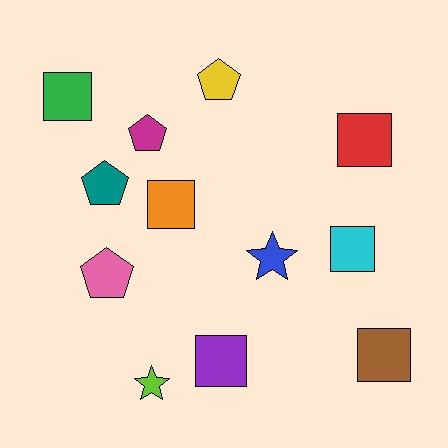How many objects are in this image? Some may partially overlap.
There are 12 objects.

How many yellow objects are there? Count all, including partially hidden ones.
There is 1 yellow object.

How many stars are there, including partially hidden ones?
There are 2 stars.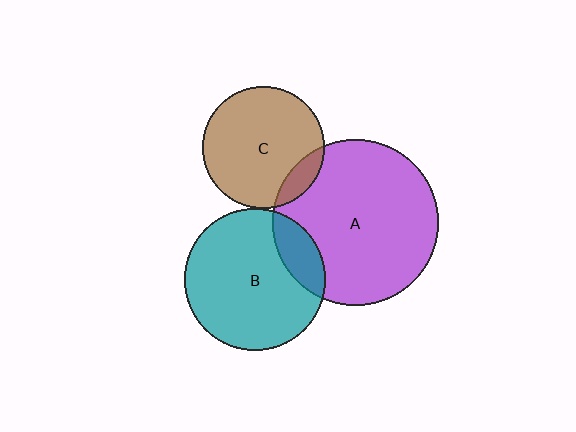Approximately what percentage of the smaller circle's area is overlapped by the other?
Approximately 15%.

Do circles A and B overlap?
Yes.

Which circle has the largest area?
Circle A (purple).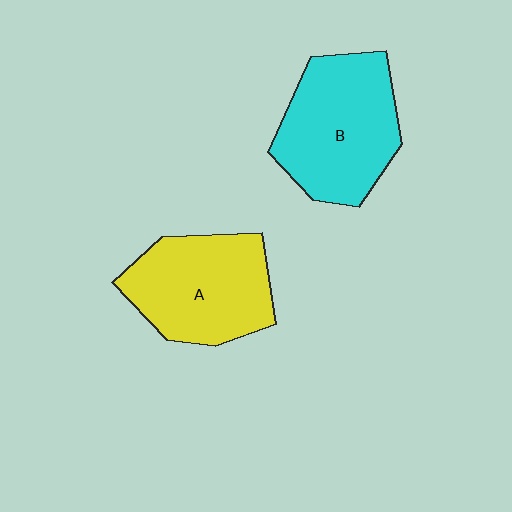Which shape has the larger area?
Shape B (cyan).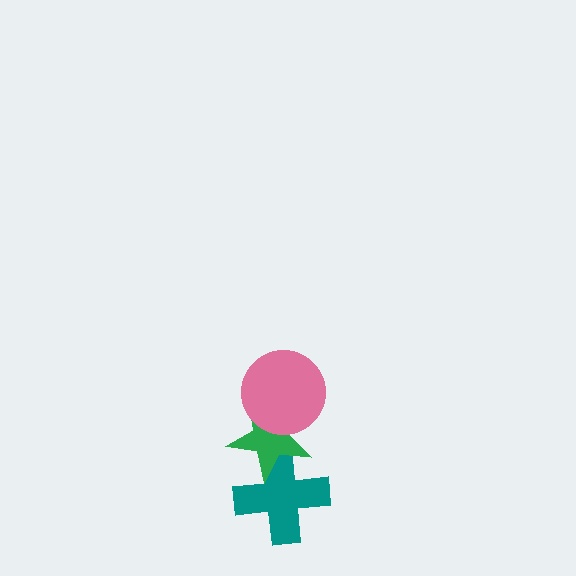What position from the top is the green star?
The green star is 2nd from the top.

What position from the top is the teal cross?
The teal cross is 3rd from the top.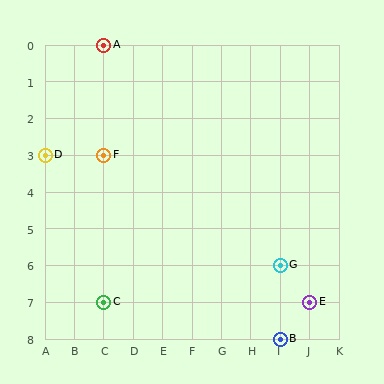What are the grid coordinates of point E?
Point E is at grid coordinates (J, 7).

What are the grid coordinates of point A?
Point A is at grid coordinates (C, 0).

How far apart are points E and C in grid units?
Points E and C are 7 columns apart.